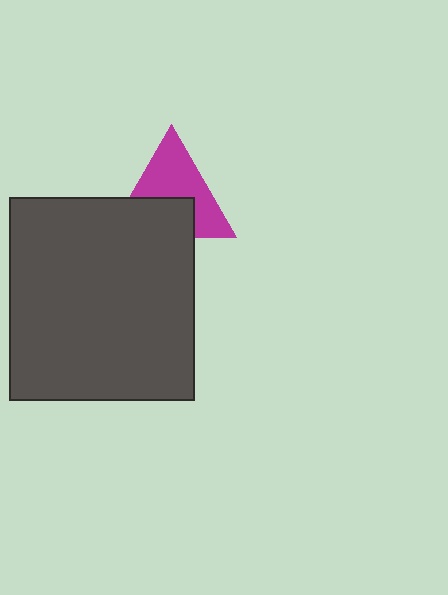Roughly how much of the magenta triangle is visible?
About half of it is visible (roughly 58%).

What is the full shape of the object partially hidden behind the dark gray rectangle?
The partially hidden object is a magenta triangle.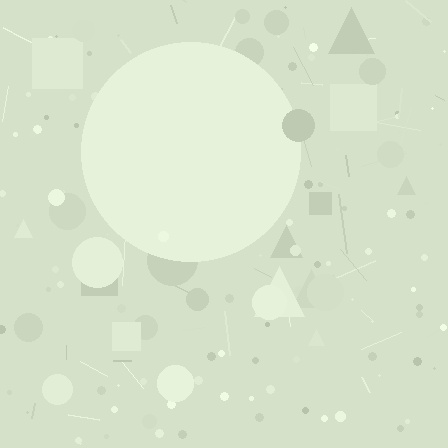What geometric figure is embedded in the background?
A circle is embedded in the background.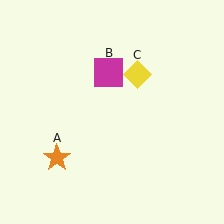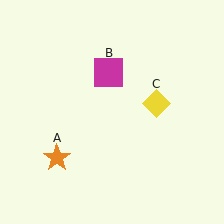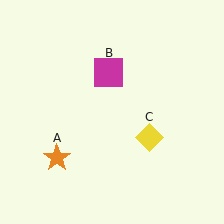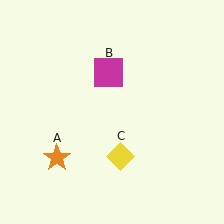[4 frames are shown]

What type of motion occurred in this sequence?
The yellow diamond (object C) rotated clockwise around the center of the scene.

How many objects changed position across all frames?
1 object changed position: yellow diamond (object C).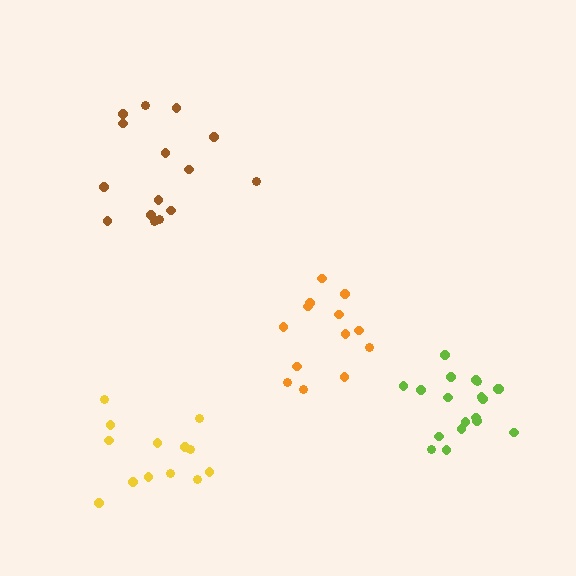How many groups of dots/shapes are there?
There are 4 groups.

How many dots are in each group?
Group 1: 13 dots, Group 2: 15 dots, Group 3: 13 dots, Group 4: 19 dots (60 total).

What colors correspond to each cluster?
The clusters are colored: orange, brown, yellow, lime.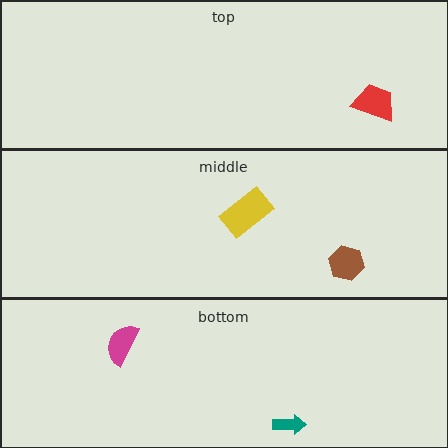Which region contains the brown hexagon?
The middle region.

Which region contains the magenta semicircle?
The bottom region.